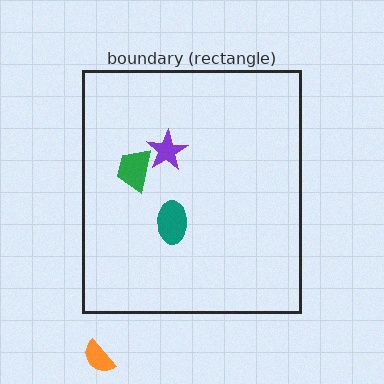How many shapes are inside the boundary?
3 inside, 1 outside.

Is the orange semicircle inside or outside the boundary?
Outside.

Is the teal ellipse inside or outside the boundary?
Inside.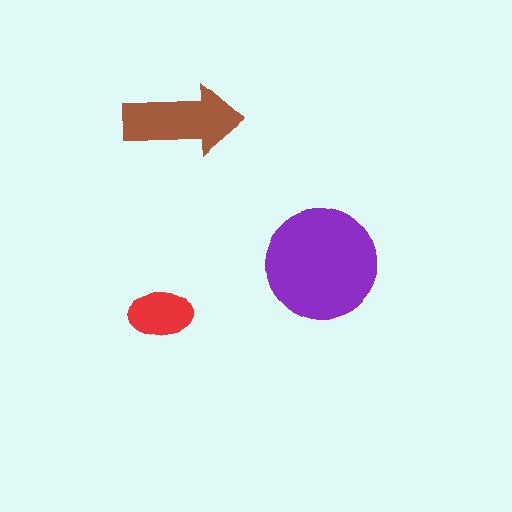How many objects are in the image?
There are 3 objects in the image.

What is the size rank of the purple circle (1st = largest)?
1st.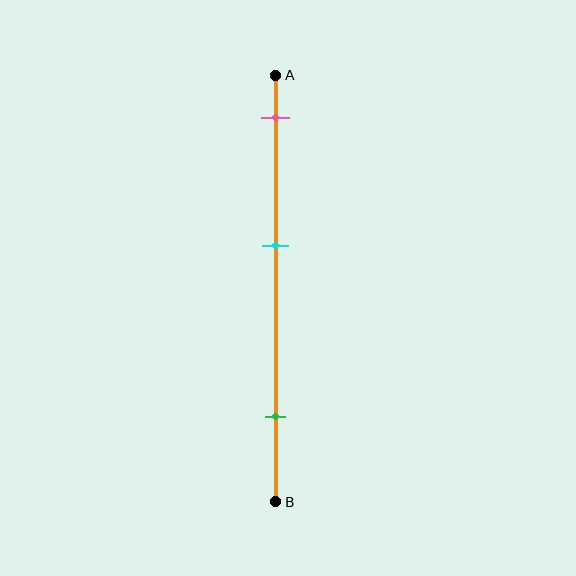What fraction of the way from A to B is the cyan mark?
The cyan mark is approximately 40% (0.4) of the way from A to B.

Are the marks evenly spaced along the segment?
Yes, the marks are approximately evenly spaced.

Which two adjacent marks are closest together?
The pink and cyan marks are the closest adjacent pair.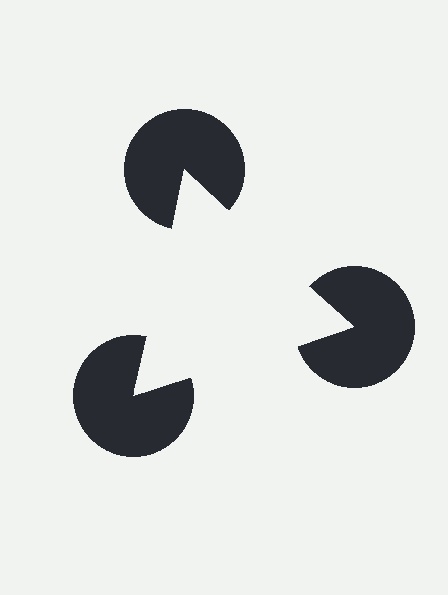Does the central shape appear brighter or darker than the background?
It typically appears slightly brighter than the background, even though no actual brightness change is drawn.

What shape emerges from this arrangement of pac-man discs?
An illusory triangle — its edges are inferred from the aligned wedge cuts in the pac-man discs, not physically drawn.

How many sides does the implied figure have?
3 sides.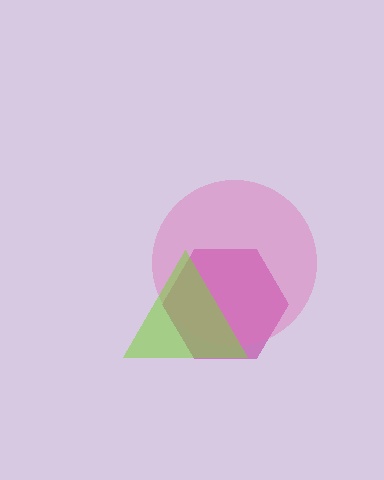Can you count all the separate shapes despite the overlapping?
Yes, there are 3 separate shapes.